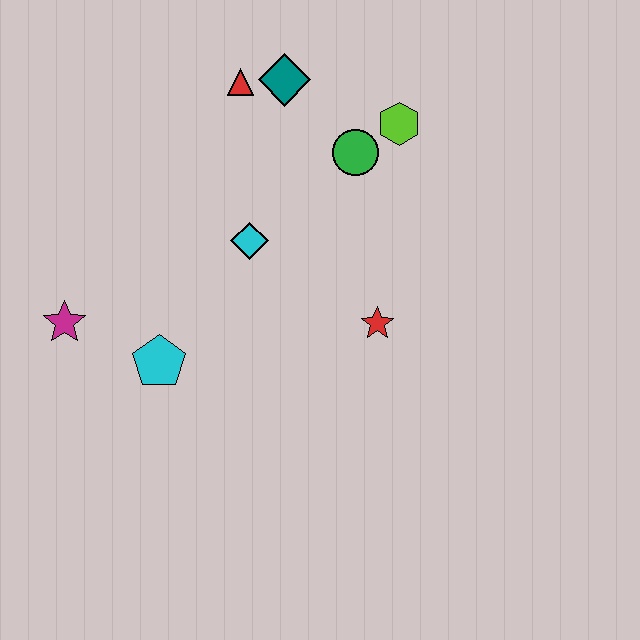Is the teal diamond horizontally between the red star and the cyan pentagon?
Yes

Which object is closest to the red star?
The cyan diamond is closest to the red star.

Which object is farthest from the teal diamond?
The magenta star is farthest from the teal diamond.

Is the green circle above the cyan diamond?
Yes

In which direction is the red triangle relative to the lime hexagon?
The red triangle is to the left of the lime hexagon.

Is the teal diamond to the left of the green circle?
Yes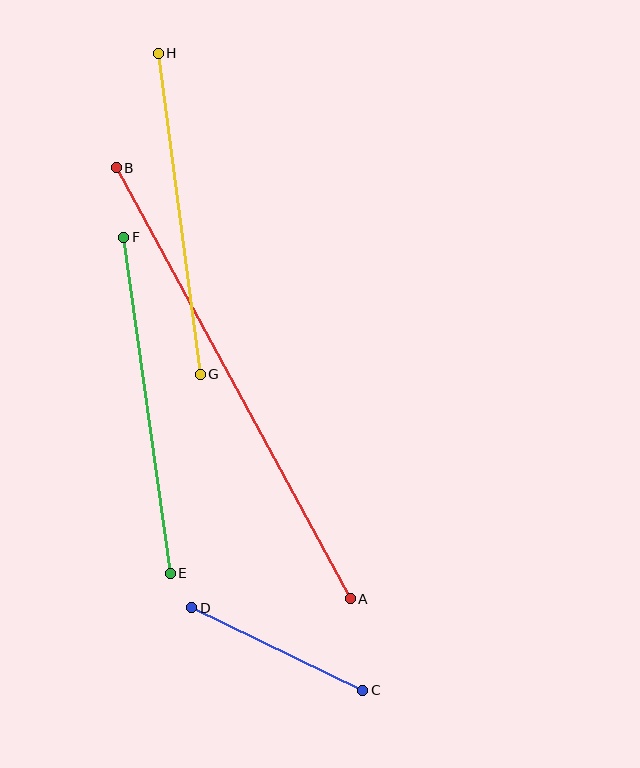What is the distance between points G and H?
The distance is approximately 324 pixels.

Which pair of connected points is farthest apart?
Points A and B are farthest apart.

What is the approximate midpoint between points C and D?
The midpoint is at approximately (277, 649) pixels.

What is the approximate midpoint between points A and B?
The midpoint is at approximately (233, 383) pixels.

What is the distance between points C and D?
The distance is approximately 190 pixels.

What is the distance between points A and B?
The distance is approximately 491 pixels.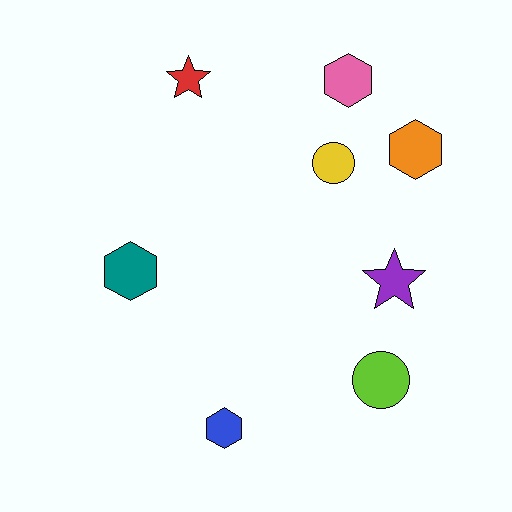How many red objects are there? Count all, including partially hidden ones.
There is 1 red object.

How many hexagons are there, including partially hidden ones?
There are 4 hexagons.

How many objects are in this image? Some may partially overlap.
There are 8 objects.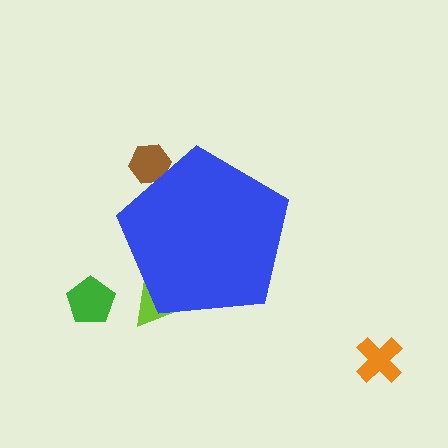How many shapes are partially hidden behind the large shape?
2 shapes are partially hidden.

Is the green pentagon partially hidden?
No, the green pentagon is fully visible.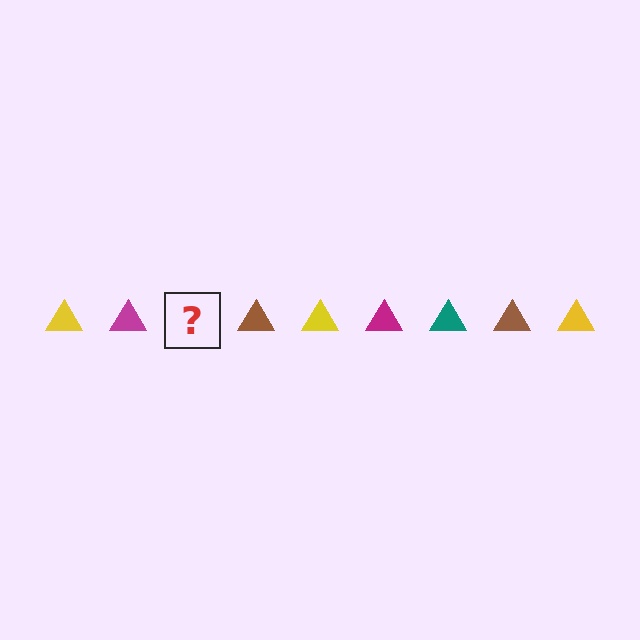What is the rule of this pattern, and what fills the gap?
The rule is that the pattern cycles through yellow, magenta, teal, brown triangles. The gap should be filled with a teal triangle.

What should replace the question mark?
The question mark should be replaced with a teal triangle.